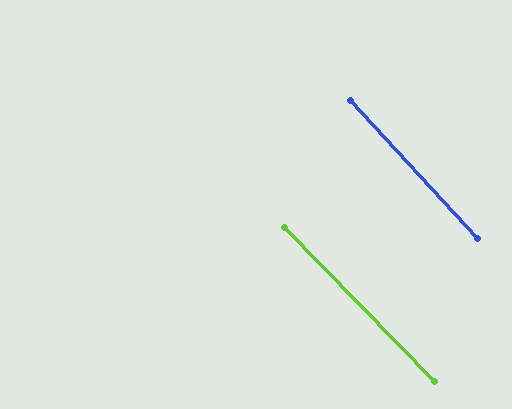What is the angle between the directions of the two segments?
Approximately 1 degree.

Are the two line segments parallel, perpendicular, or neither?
Parallel — their directions differ by only 1.4°.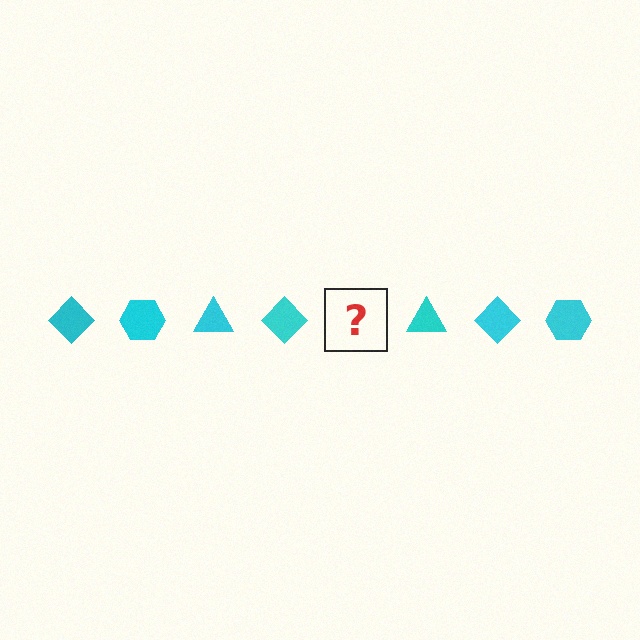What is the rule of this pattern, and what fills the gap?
The rule is that the pattern cycles through diamond, hexagon, triangle shapes in cyan. The gap should be filled with a cyan hexagon.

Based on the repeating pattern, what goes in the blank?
The blank should be a cyan hexagon.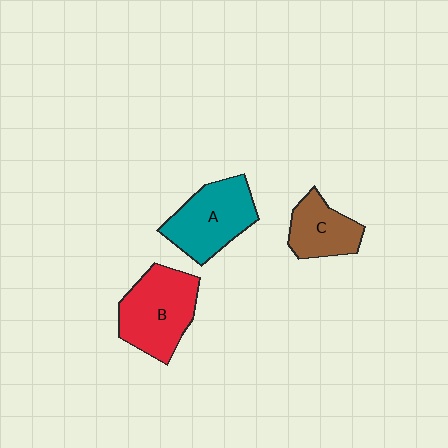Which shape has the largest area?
Shape B (red).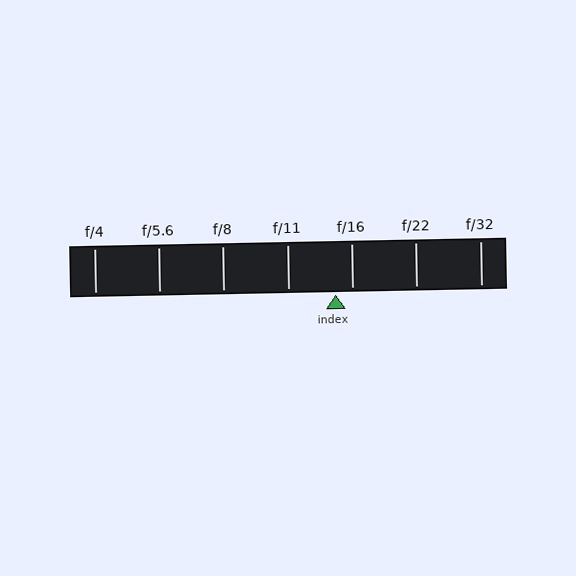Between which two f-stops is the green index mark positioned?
The index mark is between f/11 and f/16.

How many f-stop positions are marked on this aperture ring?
There are 7 f-stop positions marked.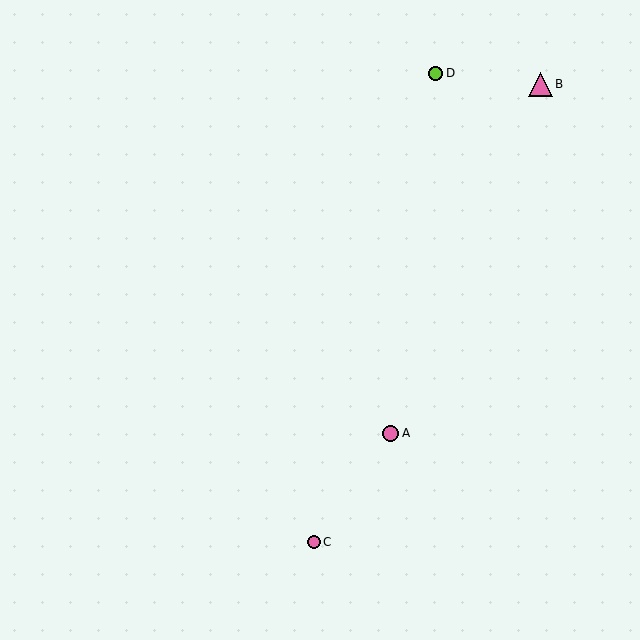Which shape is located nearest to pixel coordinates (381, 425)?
The pink circle (labeled A) at (391, 433) is nearest to that location.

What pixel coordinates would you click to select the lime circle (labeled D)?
Click at (436, 73) to select the lime circle D.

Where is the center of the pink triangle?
The center of the pink triangle is at (540, 84).